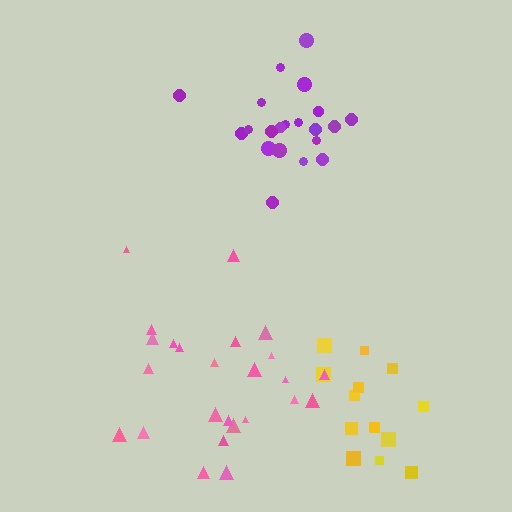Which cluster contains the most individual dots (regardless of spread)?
Pink (25).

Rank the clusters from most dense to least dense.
purple, yellow, pink.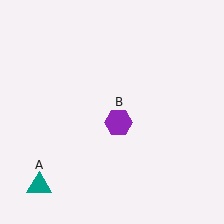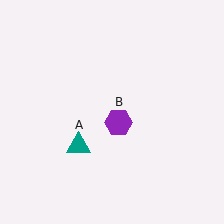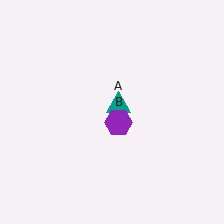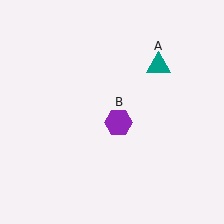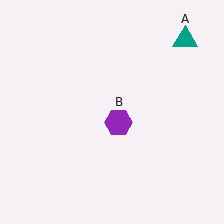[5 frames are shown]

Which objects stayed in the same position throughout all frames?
Purple hexagon (object B) remained stationary.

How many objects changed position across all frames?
1 object changed position: teal triangle (object A).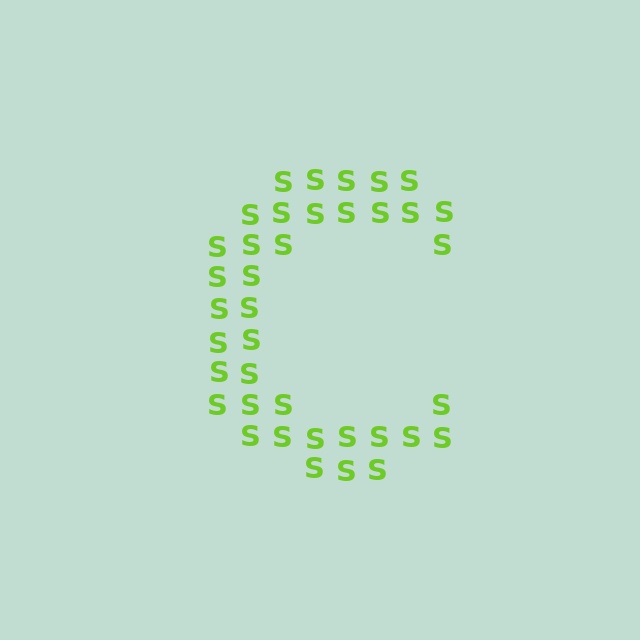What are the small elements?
The small elements are letter S's.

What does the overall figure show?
The overall figure shows the letter C.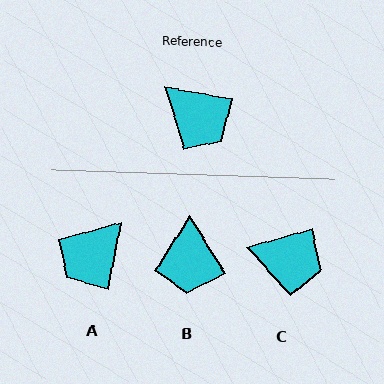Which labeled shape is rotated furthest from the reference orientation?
A, about 91 degrees away.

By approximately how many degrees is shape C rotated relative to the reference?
Approximately 26 degrees counter-clockwise.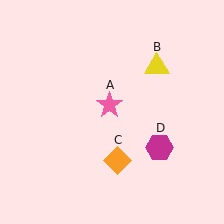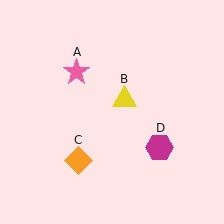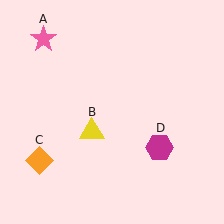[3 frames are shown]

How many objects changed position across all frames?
3 objects changed position: pink star (object A), yellow triangle (object B), orange diamond (object C).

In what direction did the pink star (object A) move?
The pink star (object A) moved up and to the left.